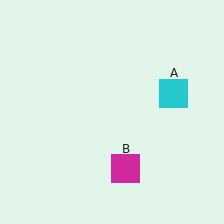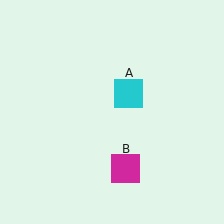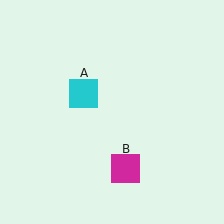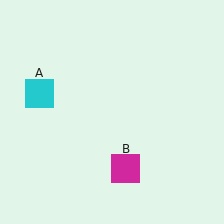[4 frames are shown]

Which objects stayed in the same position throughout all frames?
Magenta square (object B) remained stationary.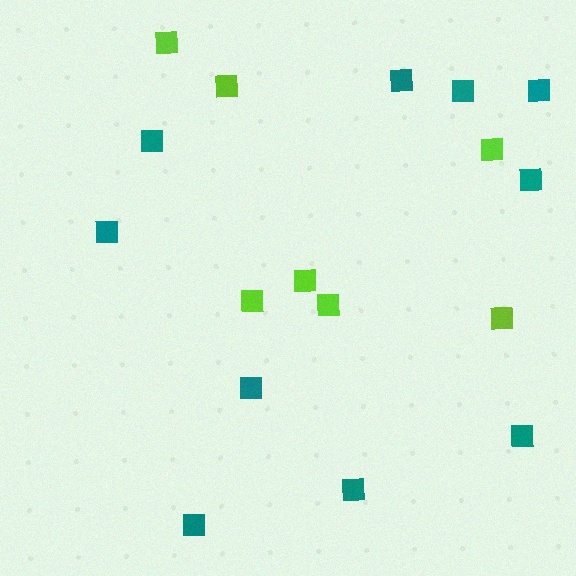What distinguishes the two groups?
There are 2 groups: one group of teal squares (10) and one group of lime squares (7).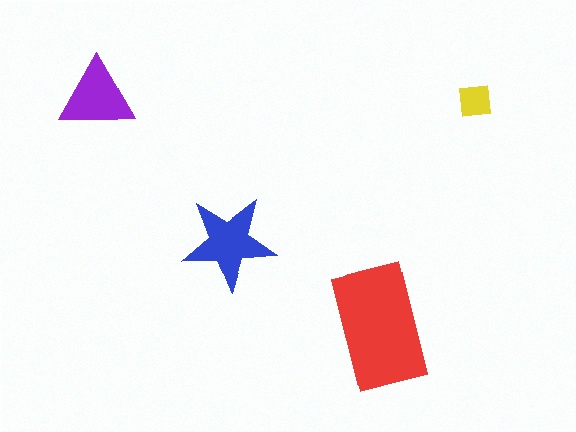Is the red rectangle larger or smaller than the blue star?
Larger.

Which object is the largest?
The red rectangle.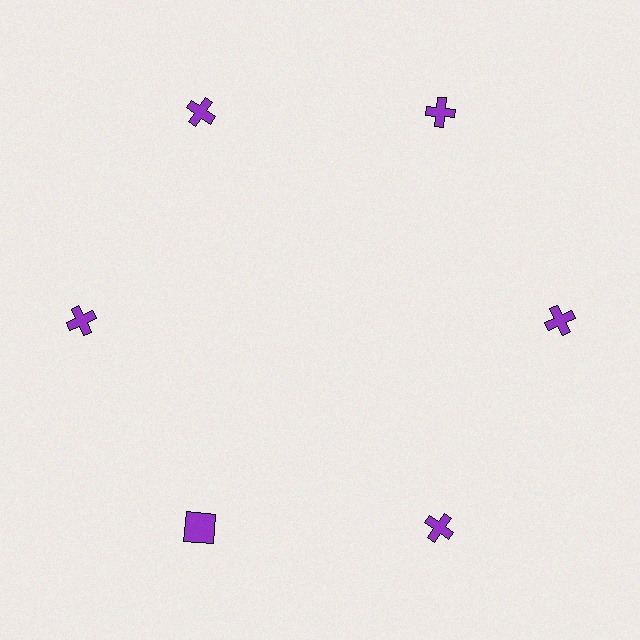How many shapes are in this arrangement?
There are 6 shapes arranged in a ring pattern.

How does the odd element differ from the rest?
It has a different shape: square instead of cross.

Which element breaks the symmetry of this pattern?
The purple square at roughly the 7 o'clock position breaks the symmetry. All other shapes are purple crosses.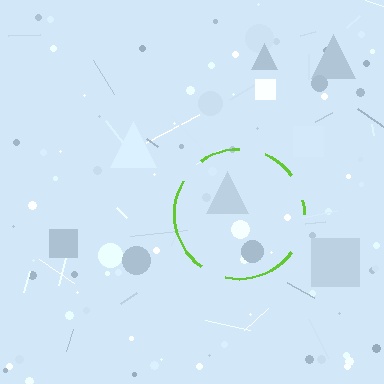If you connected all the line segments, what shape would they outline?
They would outline a circle.